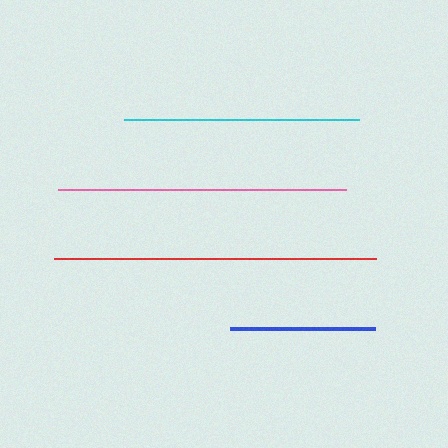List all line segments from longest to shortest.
From longest to shortest: red, pink, cyan, blue.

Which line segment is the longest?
The red line is the longest at approximately 322 pixels.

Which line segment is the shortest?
The blue line is the shortest at approximately 145 pixels.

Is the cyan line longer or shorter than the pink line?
The pink line is longer than the cyan line.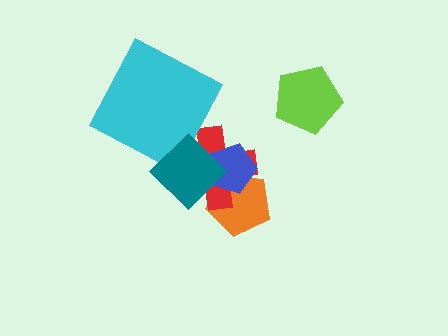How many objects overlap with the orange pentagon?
3 objects overlap with the orange pentagon.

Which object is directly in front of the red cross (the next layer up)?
The blue pentagon is directly in front of the red cross.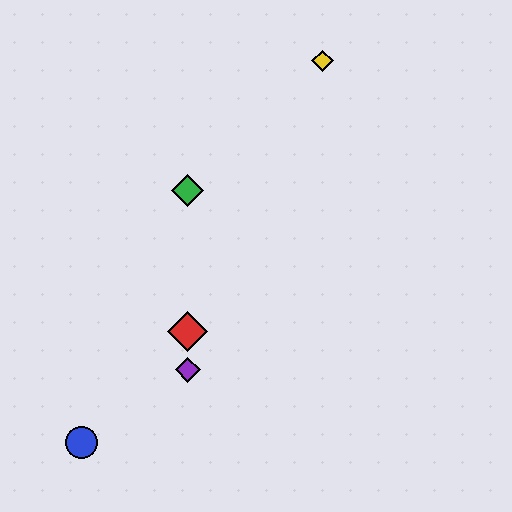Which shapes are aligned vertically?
The red diamond, the green diamond, the purple diamond are aligned vertically.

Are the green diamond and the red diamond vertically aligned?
Yes, both are at x≈188.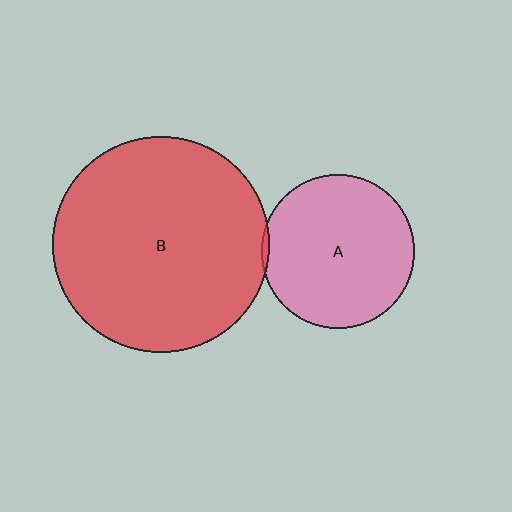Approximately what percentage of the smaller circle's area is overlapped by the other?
Approximately 5%.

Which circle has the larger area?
Circle B (red).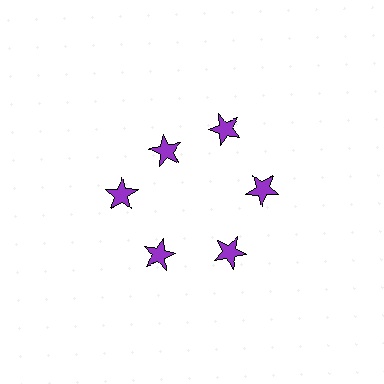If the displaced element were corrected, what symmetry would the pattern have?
It would have 6-fold rotational symmetry — the pattern would map onto itself every 60 degrees.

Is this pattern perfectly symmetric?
No. The 6 purple stars are arranged in a ring, but one element near the 11 o'clock position is pulled inward toward the center, breaking the 6-fold rotational symmetry.